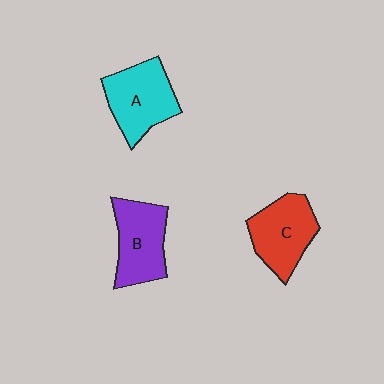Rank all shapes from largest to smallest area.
From largest to smallest: A (cyan), C (red), B (purple).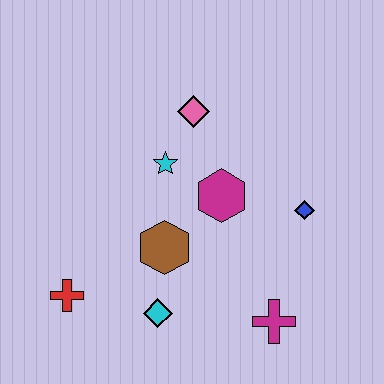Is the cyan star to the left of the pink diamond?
Yes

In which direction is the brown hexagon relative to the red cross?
The brown hexagon is to the right of the red cross.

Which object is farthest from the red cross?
The blue diamond is farthest from the red cross.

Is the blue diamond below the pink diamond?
Yes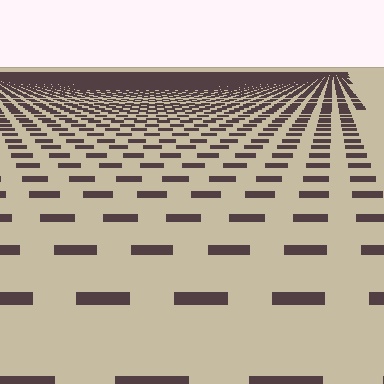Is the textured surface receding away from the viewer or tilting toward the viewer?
The surface is receding away from the viewer. Texture elements get smaller and denser toward the top.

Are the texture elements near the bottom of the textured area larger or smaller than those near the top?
Larger. Near the bottom, elements are closer to the viewer and appear at a bigger on-screen size.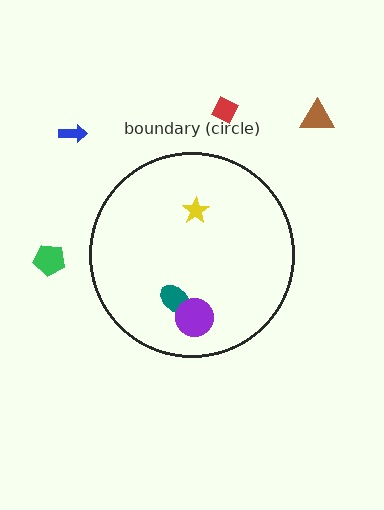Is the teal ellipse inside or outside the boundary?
Inside.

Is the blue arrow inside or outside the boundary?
Outside.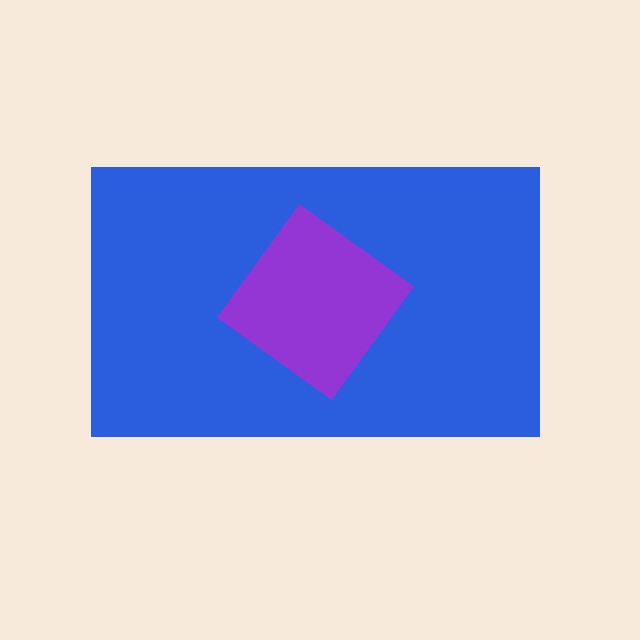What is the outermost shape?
The blue rectangle.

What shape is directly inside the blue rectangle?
The purple diamond.